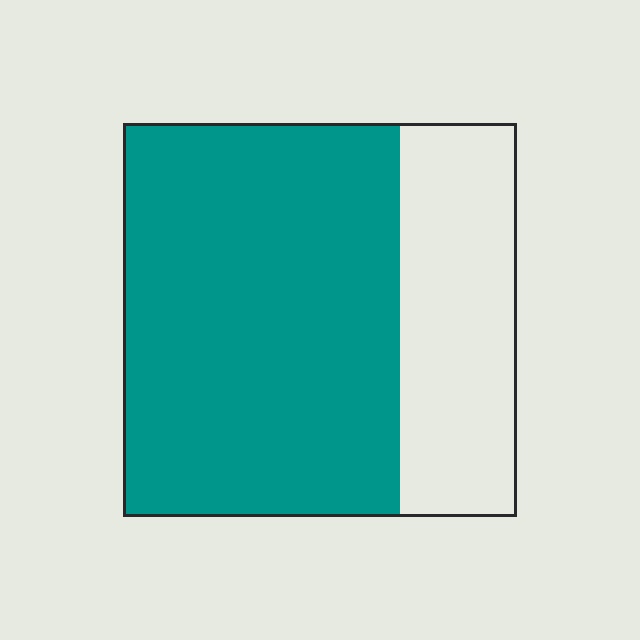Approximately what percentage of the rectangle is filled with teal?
Approximately 70%.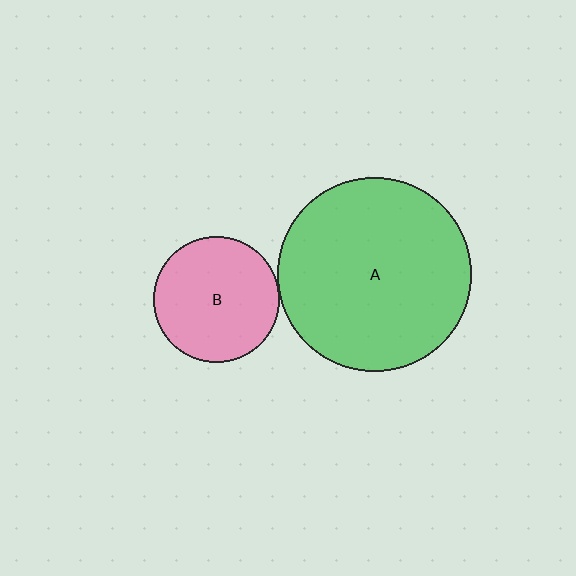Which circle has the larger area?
Circle A (green).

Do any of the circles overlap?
No, none of the circles overlap.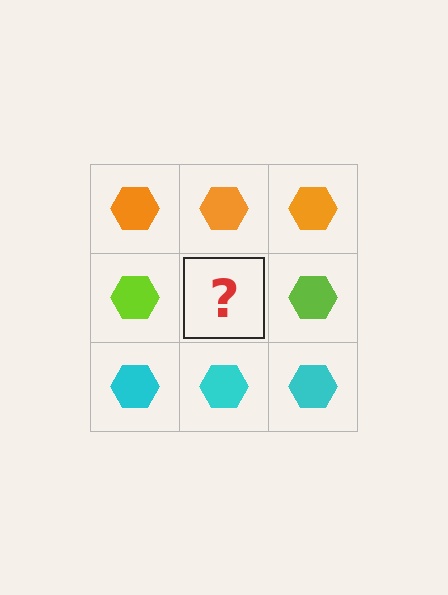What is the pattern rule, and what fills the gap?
The rule is that each row has a consistent color. The gap should be filled with a lime hexagon.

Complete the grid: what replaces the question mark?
The question mark should be replaced with a lime hexagon.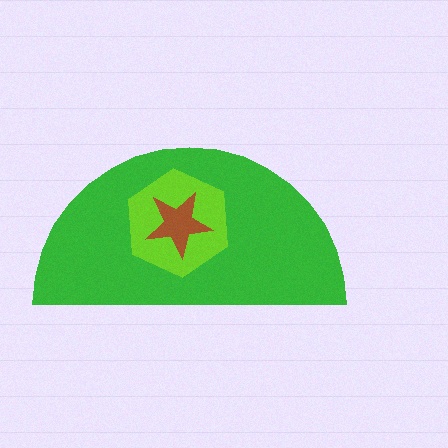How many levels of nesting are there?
3.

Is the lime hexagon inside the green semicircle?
Yes.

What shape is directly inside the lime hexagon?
The brown star.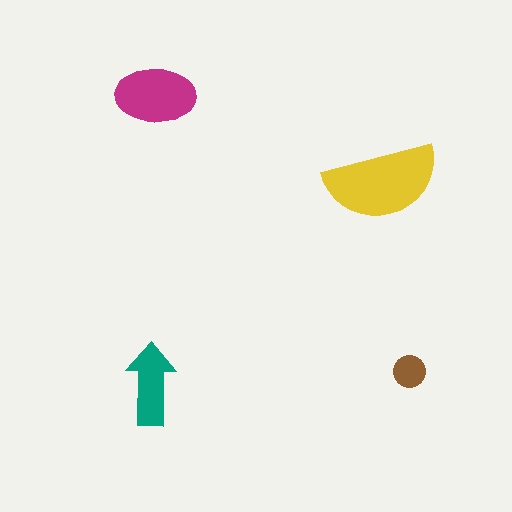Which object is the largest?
The yellow semicircle.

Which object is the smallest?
The brown circle.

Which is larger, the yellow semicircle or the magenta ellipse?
The yellow semicircle.